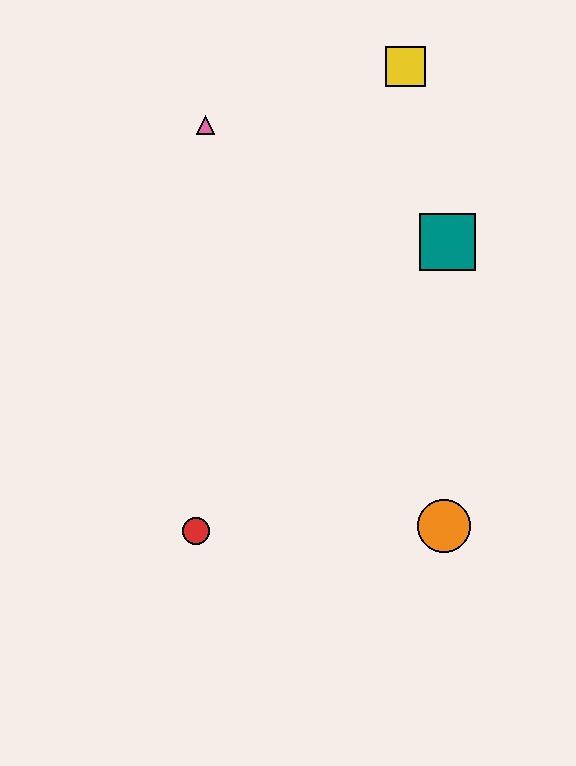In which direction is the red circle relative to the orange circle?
The red circle is to the left of the orange circle.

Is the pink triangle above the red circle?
Yes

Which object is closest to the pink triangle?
The yellow square is closest to the pink triangle.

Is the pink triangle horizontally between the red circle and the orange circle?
Yes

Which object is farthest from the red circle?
The yellow square is farthest from the red circle.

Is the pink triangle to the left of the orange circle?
Yes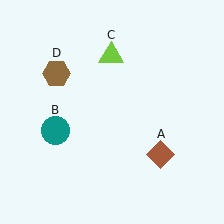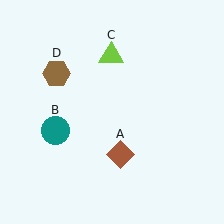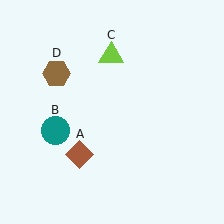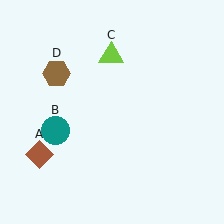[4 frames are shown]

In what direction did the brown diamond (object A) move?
The brown diamond (object A) moved left.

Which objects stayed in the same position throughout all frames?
Teal circle (object B) and lime triangle (object C) and brown hexagon (object D) remained stationary.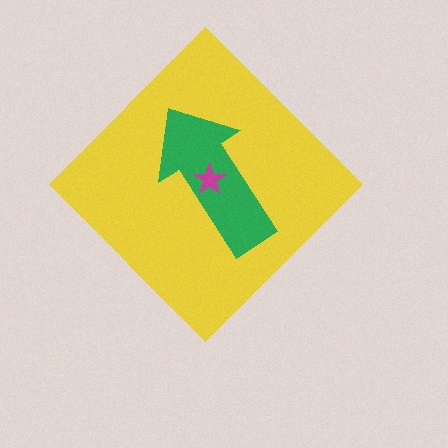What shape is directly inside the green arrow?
The magenta star.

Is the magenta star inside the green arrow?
Yes.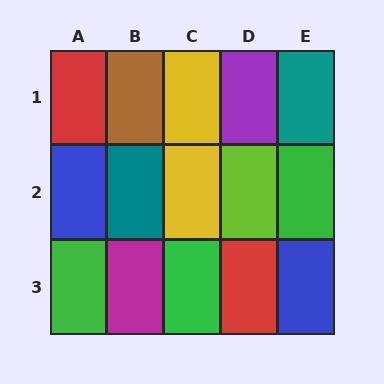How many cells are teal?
2 cells are teal.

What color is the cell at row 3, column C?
Green.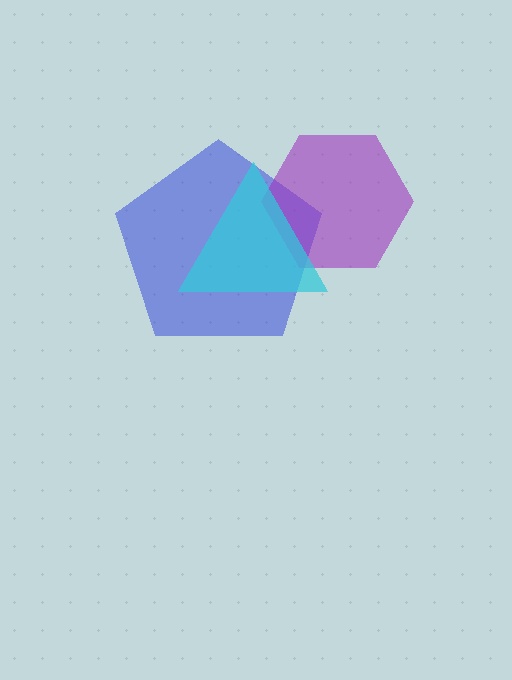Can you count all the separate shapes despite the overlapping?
Yes, there are 3 separate shapes.